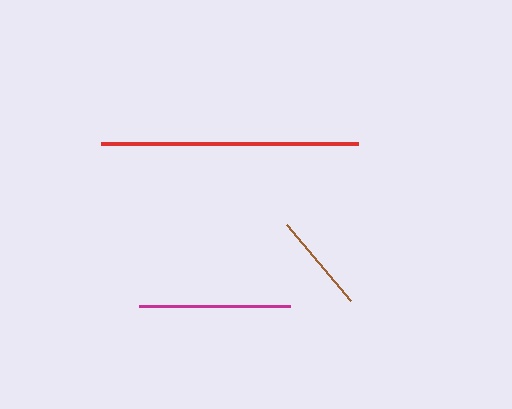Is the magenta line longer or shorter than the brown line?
The magenta line is longer than the brown line.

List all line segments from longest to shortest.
From longest to shortest: red, magenta, brown.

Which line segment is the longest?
The red line is the longest at approximately 257 pixels.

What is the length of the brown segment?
The brown segment is approximately 99 pixels long.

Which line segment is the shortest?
The brown line is the shortest at approximately 99 pixels.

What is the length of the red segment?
The red segment is approximately 257 pixels long.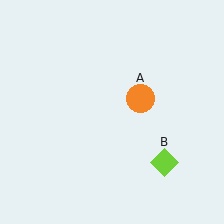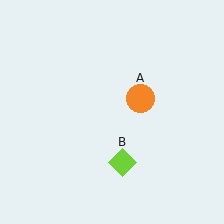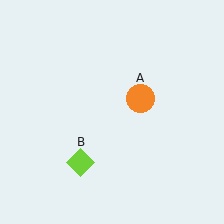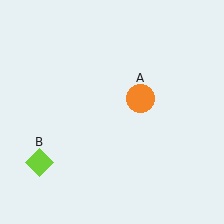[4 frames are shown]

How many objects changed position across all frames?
1 object changed position: lime diamond (object B).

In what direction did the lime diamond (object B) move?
The lime diamond (object B) moved left.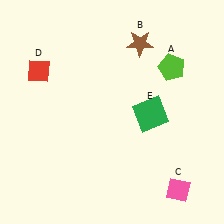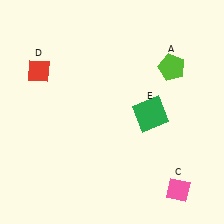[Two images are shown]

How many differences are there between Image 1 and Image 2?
There is 1 difference between the two images.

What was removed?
The brown star (B) was removed in Image 2.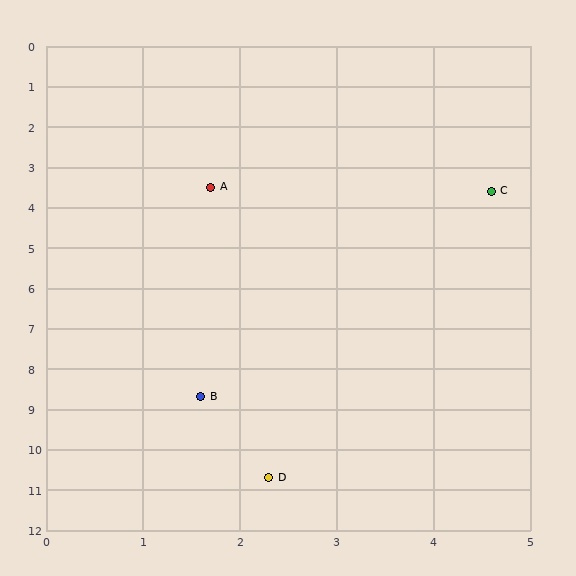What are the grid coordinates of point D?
Point D is at approximately (2.3, 10.7).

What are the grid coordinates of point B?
Point B is at approximately (1.6, 8.7).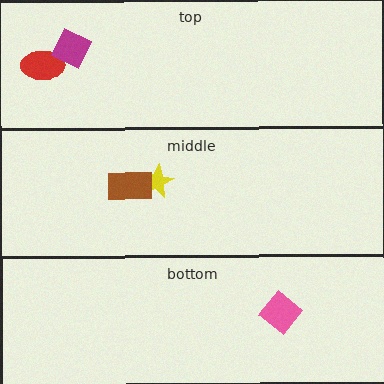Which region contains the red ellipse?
The top region.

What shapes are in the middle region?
The yellow star, the brown rectangle.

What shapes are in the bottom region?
The pink diamond.